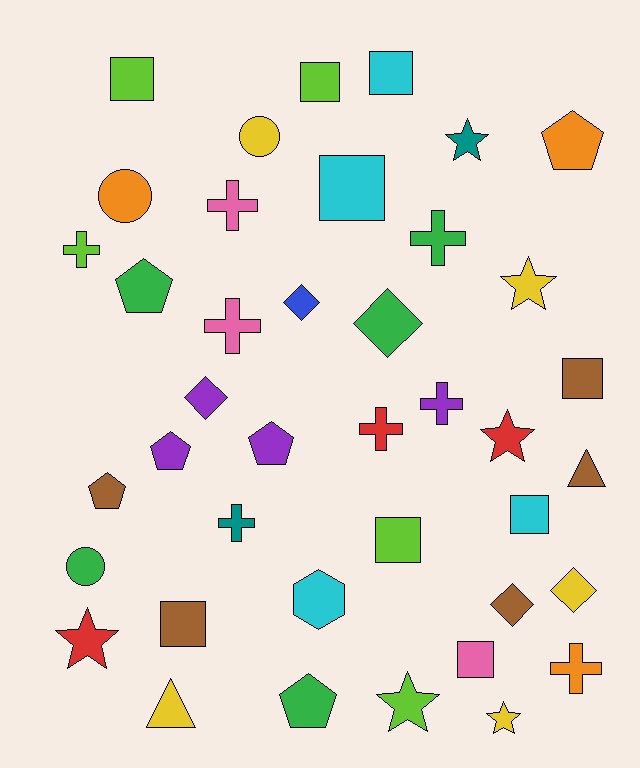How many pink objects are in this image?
There are 3 pink objects.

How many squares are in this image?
There are 9 squares.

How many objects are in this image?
There are 40 objects.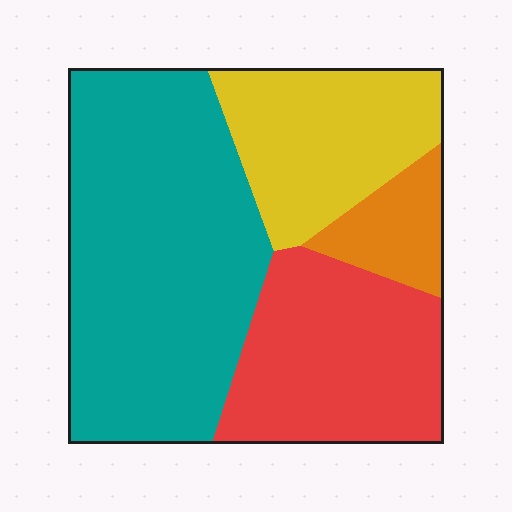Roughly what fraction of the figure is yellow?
Yellow takes up about one fifth (1/5) of the figure.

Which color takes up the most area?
Teal, at roughly 45%.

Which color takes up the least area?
Orange, at roughly 10%.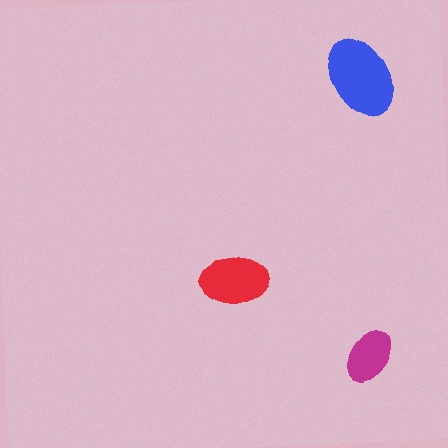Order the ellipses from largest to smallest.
the blue one, the red one, the magenta one.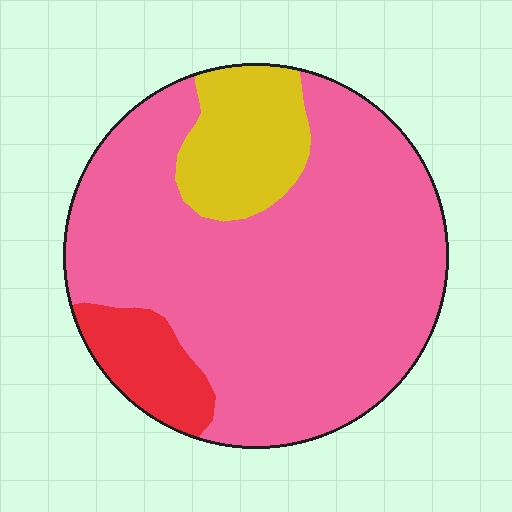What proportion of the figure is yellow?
Yellow takes up less than a sixth of the figure.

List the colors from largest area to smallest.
From largest to smallest: pink, yellow, red.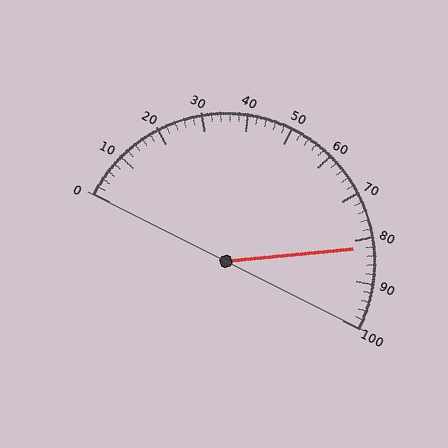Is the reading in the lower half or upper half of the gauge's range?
The reading is in the upper half of the range (0 to 100).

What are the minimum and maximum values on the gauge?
The gauge ranges from 0 to 100.